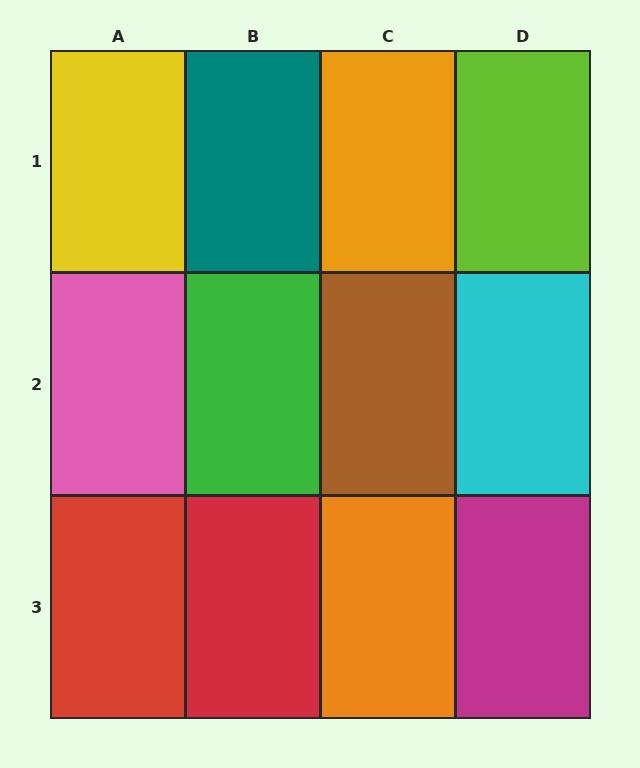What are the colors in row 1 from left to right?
Yellow, teal, orange, lime.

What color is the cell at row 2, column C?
Brown.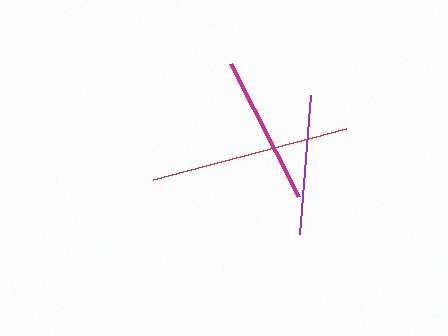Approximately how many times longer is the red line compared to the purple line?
The red line is approximately 1.4 times the length of the purple line.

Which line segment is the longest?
The red line is the longest at approximately 200 pixels.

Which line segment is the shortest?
The purple line is the shortest at approximately 139 pixels.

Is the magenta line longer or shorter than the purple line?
The magenta line is longer than the purple line.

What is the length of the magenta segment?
The magenta segment is approximately 150 pixels long.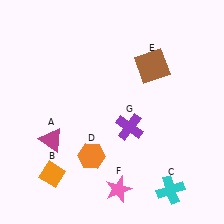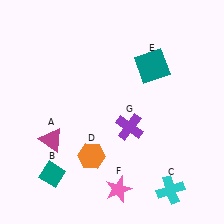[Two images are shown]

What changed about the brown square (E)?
In Image 1, E is brown. In Image 2, it changed to teal.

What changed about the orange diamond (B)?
In Image 1, B is orange. In Image 2, it changed to teal.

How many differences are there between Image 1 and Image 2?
There are 2 differences between the two images.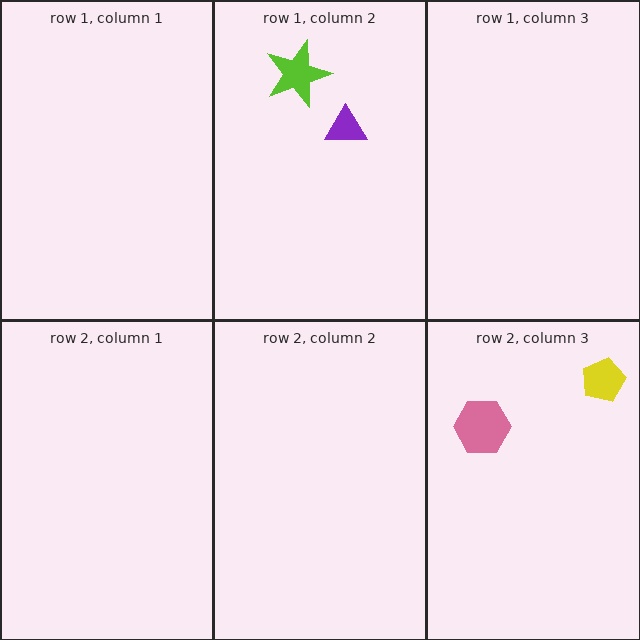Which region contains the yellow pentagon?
The row 2, column 3 region.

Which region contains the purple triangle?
The row 1, column 2 region.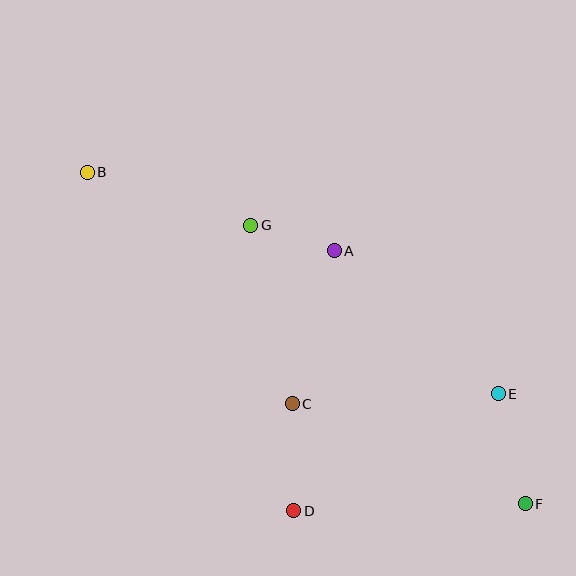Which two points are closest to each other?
Points A and G are closest to each other.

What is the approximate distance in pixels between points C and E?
The distance between C and E is approximately 206 pixels.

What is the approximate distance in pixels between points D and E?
The distance between D and E is approximately 236 pixels.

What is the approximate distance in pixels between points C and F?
The distance between C and F is approximately 254 pixels.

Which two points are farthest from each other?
Points B and F are farthest from each other.